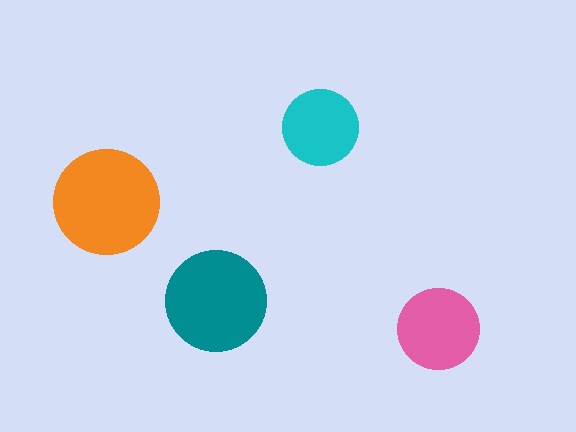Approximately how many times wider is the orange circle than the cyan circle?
About 1.5 times wider.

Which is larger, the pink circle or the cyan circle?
The pink one.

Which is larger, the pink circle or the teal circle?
The teal one.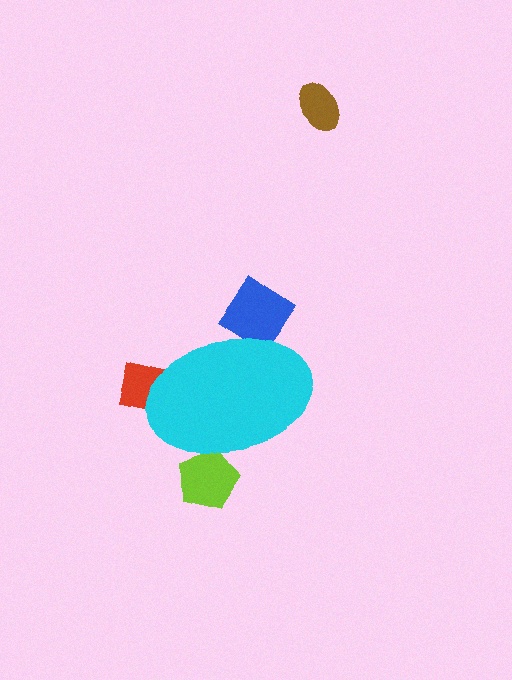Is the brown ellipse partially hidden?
No, the brown ellipse is fully visible.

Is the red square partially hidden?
Yes, the red square is partially hidden behind the cyan ellipse.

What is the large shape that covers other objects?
A cyan ellipse.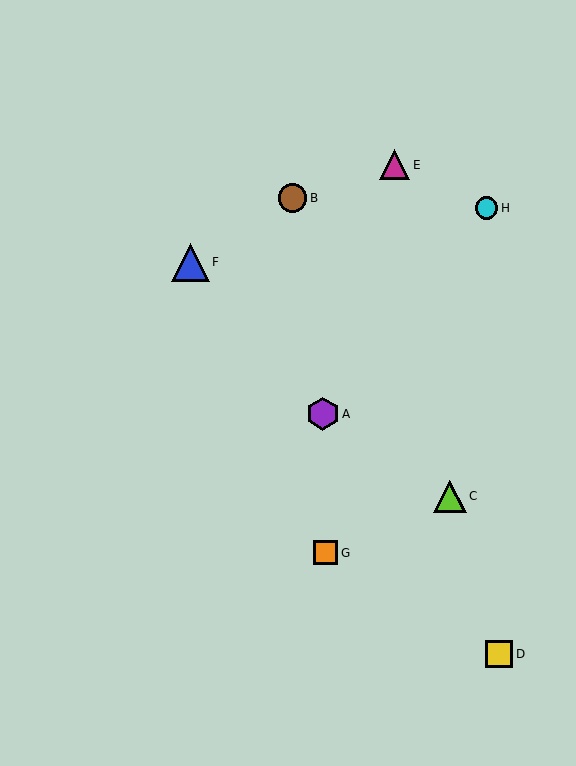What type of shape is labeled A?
Shape A is a purple hexagon.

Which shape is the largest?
The blue triangle (labeled F) is the largest.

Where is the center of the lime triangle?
The center of the lime triangle is at (450, 496).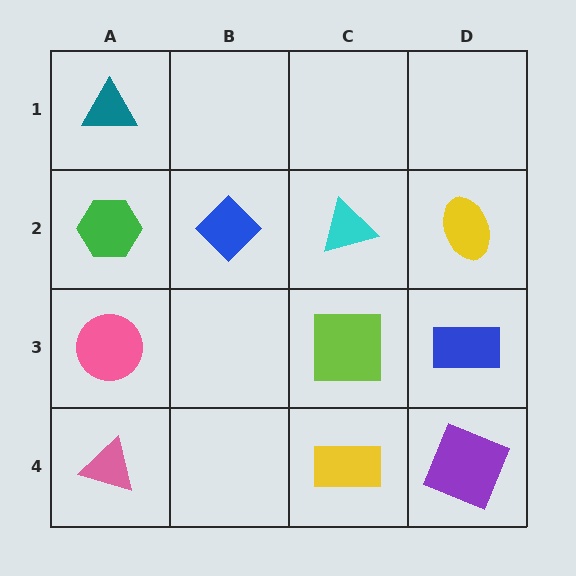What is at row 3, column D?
A blue rectangle.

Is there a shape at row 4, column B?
No, that cell is empty.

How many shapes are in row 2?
4 shapes.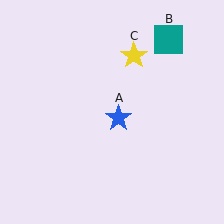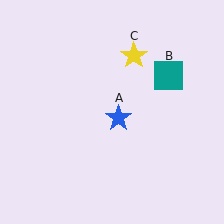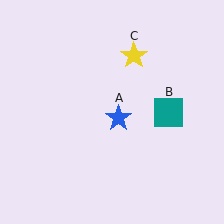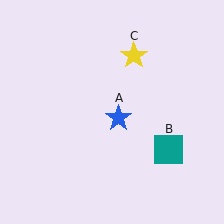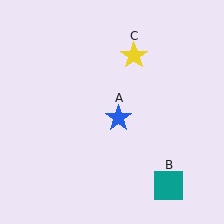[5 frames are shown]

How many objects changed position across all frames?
1 object changed position: teal square (object B).